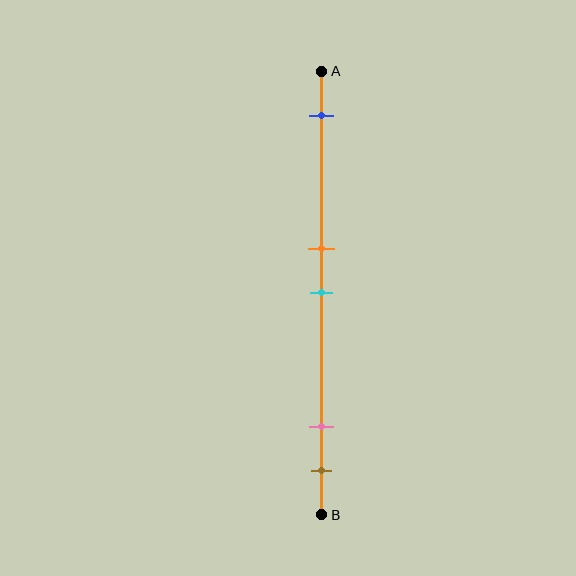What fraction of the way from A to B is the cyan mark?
The cyan mark is approximately 50% (0.5) of the way from A to B.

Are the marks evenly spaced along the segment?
No, the marks are not evenly spaced.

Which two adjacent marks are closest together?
The orange and cyan marks are the closest adjacent pair.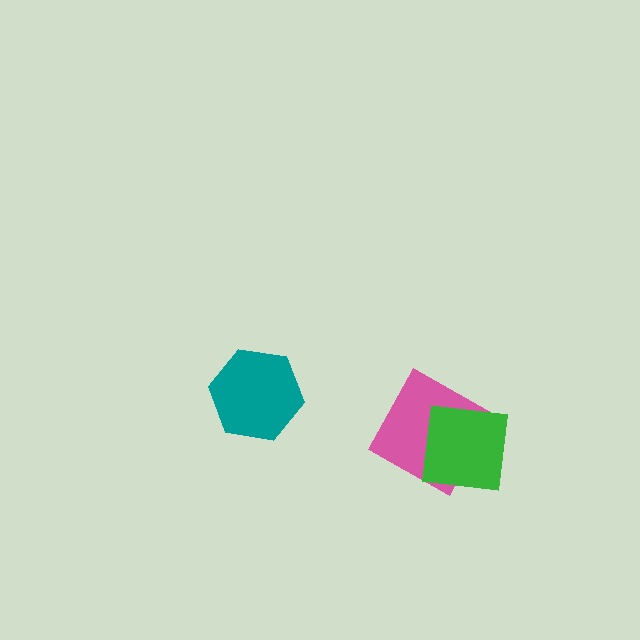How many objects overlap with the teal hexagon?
0 objects overlap with the teal hexagon.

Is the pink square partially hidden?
Yes, it is partially covered by another shape.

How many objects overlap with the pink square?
1 object overlaps with the pink square.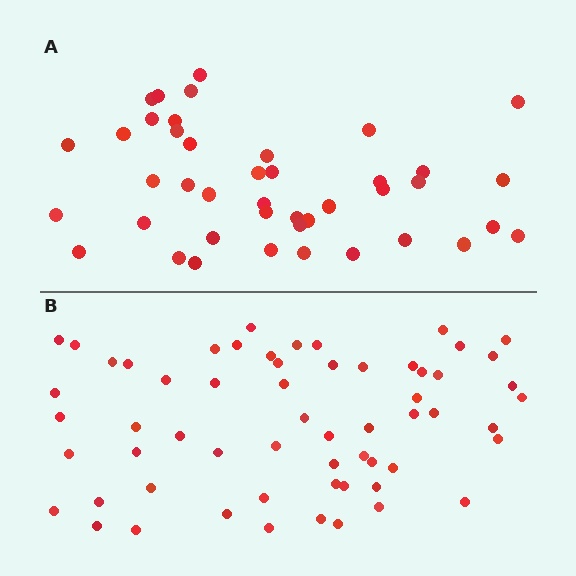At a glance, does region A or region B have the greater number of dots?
Region B (the bottom region) has more dots.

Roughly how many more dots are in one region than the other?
Region B has approximately 20 more dots than region A.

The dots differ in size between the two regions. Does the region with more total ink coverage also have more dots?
No. Region A has more total ink coverage because its dots are larger, but region B actually contains more individual dots. Total area can be misleading — the number of items is what matters here.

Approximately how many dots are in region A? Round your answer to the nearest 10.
About 40 dots. (The exact count is 42, which rounds to 40.)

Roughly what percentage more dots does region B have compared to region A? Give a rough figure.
About 45% more.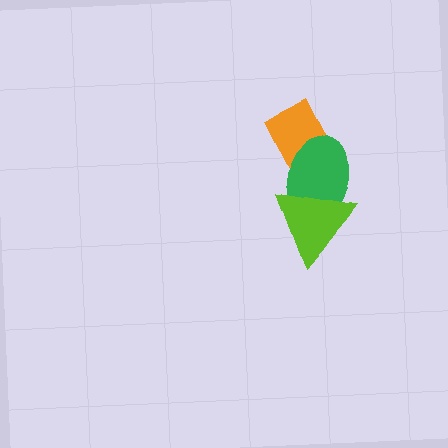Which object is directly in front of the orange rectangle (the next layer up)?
The green ellipse is directly in front of the orange rectangle.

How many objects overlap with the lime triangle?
2 objects overlap with the lime triangle.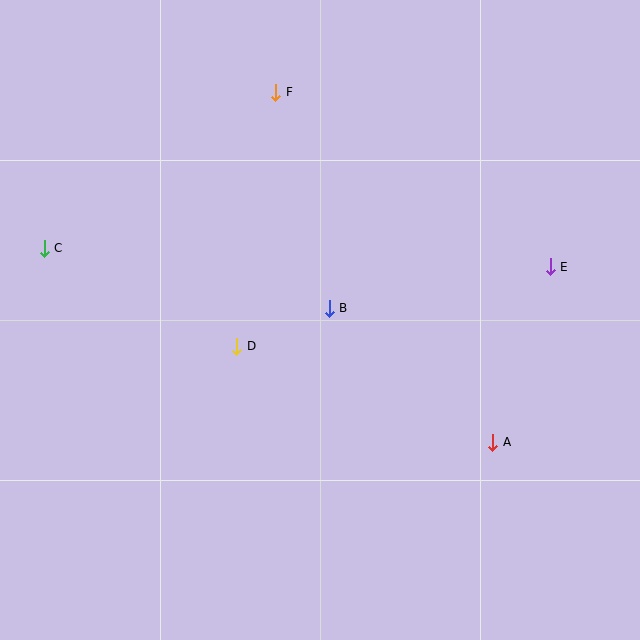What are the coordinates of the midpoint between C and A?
The midpoint between C and A is at (268, 345).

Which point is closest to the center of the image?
Point B at (329, 308) is closest to the center.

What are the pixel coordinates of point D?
Point D is at (237, 346).